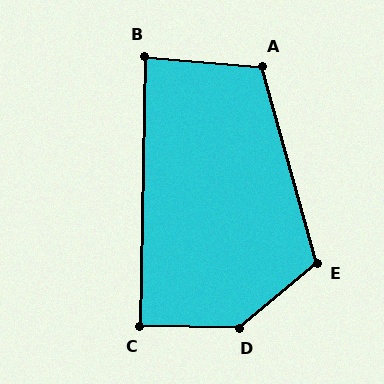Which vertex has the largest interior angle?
D, at approximately 139 degrees.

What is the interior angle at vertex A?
Approximately 110 degrees (obtuse).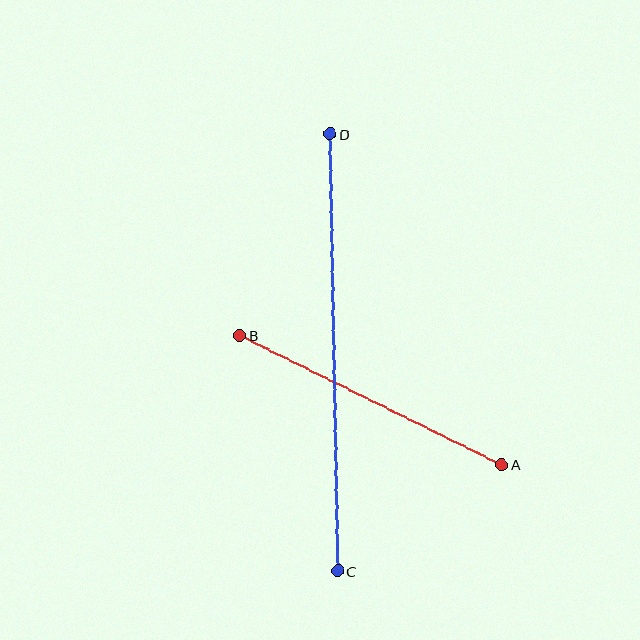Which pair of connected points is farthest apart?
Points C and D are farthest apart.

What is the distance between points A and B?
The distance is approximately 292 pixels.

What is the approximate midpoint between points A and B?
The midpoint is at approximately (371, 400) pixels.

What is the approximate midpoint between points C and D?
The midpoint is at approximately (334, 352) pixels.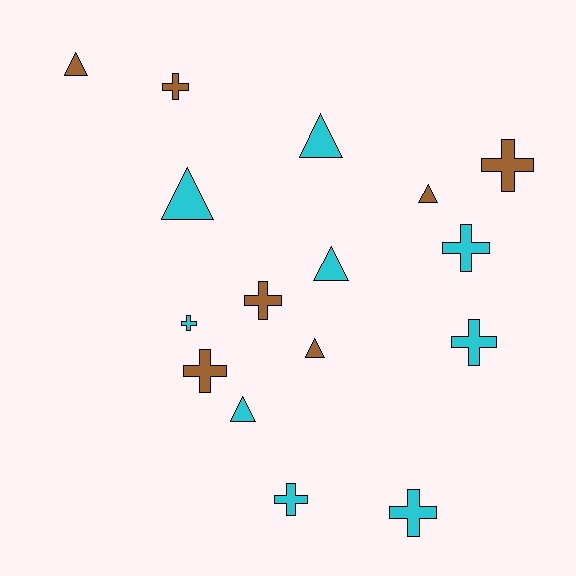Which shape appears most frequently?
Cross, with 9 objects.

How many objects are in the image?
There are 16 objects.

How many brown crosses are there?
There are 4 brown crosses.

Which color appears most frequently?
Cyan, with 9 objects.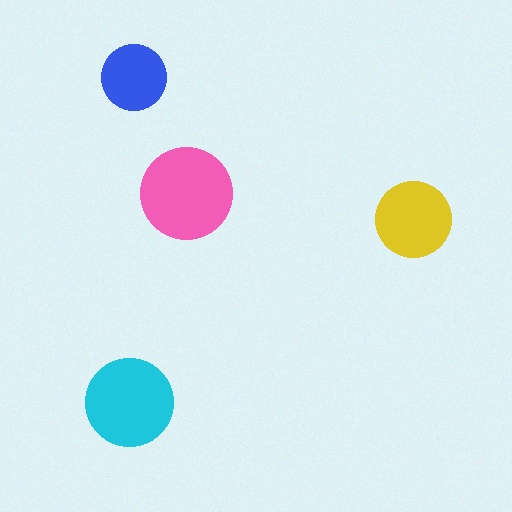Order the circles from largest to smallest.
the pink one, the cyan one, the yellow one, the blue one.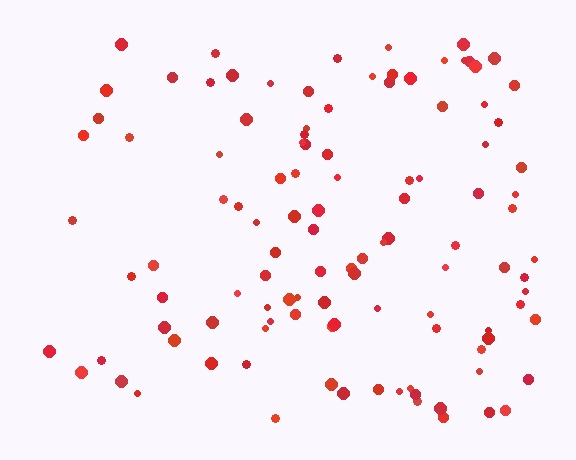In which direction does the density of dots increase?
From left to right, with the right side densest.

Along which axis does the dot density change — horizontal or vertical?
Horizontal.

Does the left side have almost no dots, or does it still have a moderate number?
Still a moderate number, just noticeably fewer than the right.